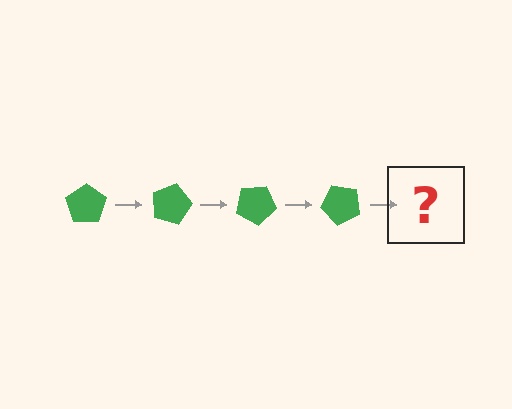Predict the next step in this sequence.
The next step is a green pentagon rotated 60 degrees.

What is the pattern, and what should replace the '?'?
The pattern is that the pentagon rotates 15 degrees each step. The '?' should be a green pentagon rotated 60 degrees.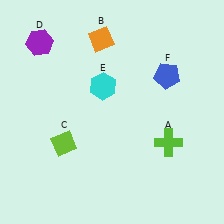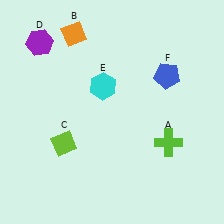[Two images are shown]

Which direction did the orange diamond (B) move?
The orange diamond (B) moved left.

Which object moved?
The orange diamond (B) moved left.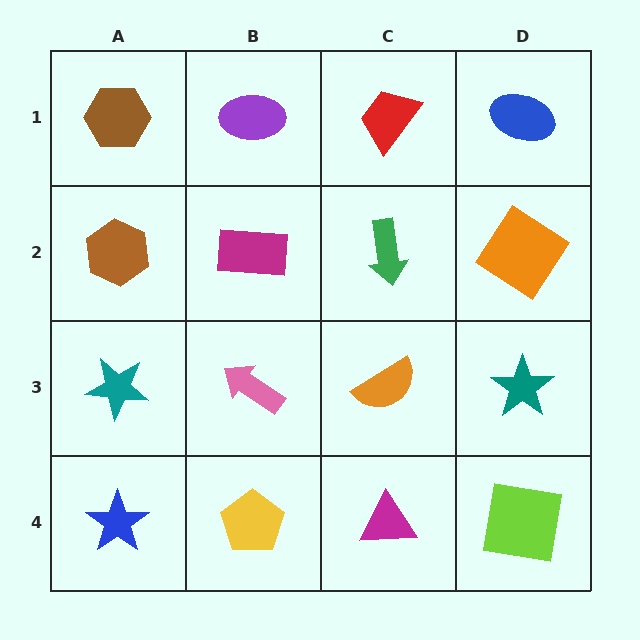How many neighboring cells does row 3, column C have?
4.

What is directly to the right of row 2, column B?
A green arrow.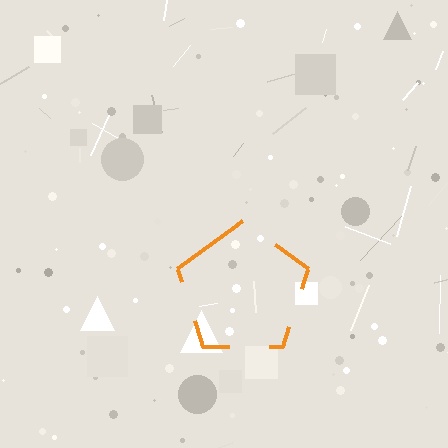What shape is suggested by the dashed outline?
The dashed outline suggests a pentagon.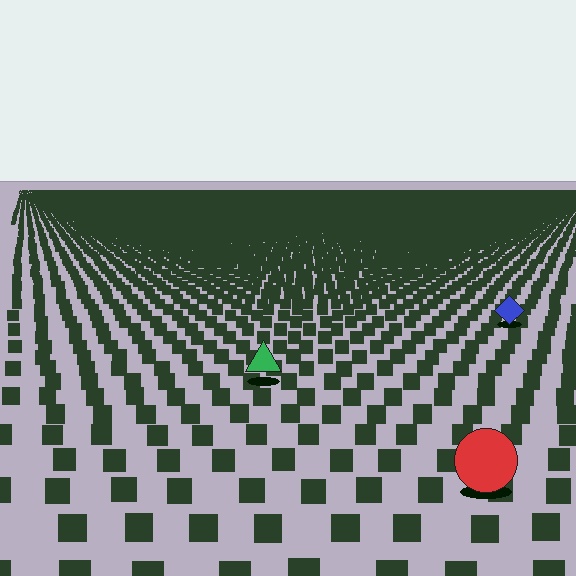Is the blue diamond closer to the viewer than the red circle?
No. The red circle is closer — you can tell from the texture gradient: the ground texture is coarser near it.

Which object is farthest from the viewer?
The blue diamond is farthest from the viewer. It appears smaller and the ground texture around it is denser.